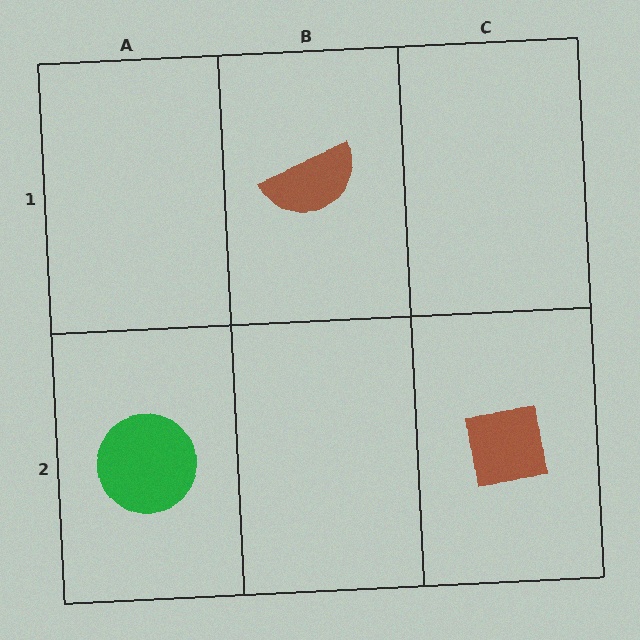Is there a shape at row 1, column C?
No, that cell is empty.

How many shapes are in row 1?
1 shape.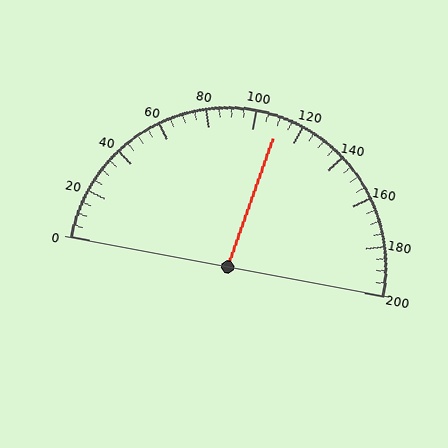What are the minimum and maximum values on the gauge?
The gauge ranges from 0 to 200.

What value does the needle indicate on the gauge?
The needle indicates approximately 110.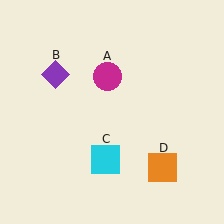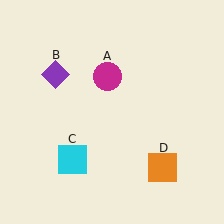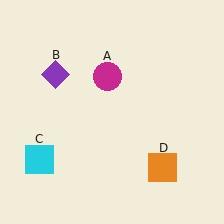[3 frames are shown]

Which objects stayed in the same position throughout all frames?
Magenta circle (object A) and purple diamond (object B) and orange square (object D) remained stationary.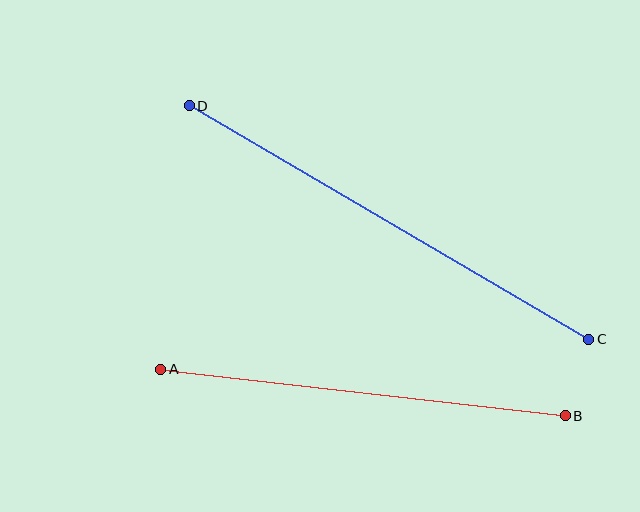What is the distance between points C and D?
The distance is approximately 462 pixels.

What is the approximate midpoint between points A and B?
The midpoint is at approximately (363, 393) pixels.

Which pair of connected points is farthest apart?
Points C and D are farthest apart.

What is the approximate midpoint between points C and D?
The midpoint is at approximately (389, 223) pixels.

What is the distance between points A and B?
The distance is approximately 407 pixels.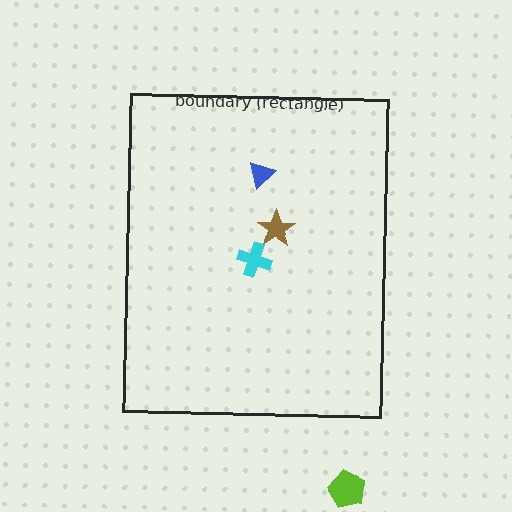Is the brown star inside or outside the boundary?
Inside.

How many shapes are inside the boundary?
3 inside, 1 outside.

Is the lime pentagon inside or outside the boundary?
Outside.